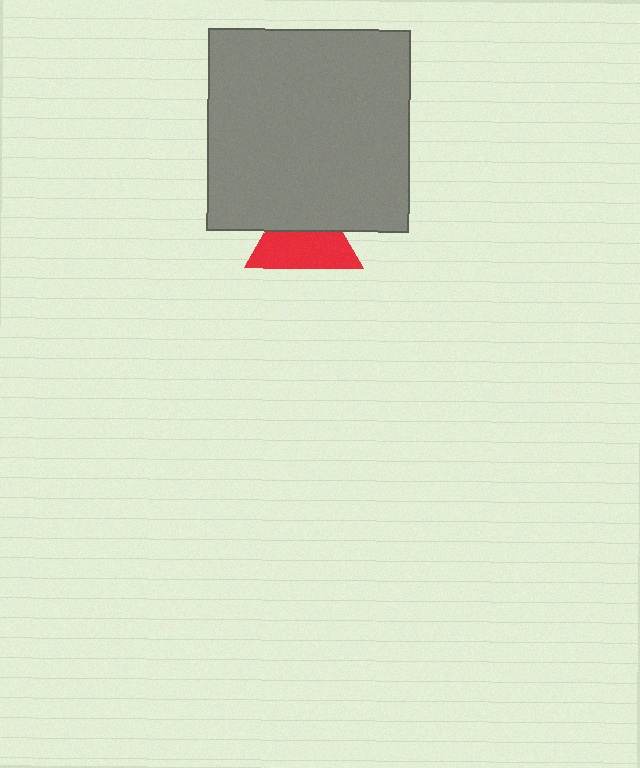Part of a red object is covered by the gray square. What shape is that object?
It is a triangle.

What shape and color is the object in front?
The object in front is a gray square.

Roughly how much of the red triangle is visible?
About half of it is visible (roughly 59%).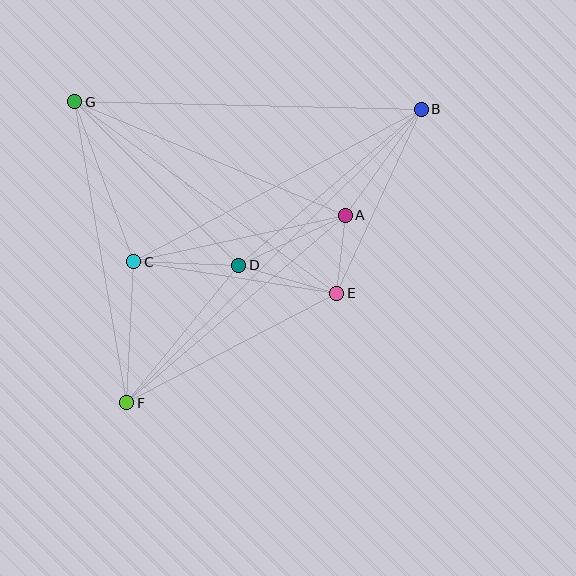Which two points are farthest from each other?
Points B and F are farthest from each other.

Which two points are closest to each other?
Points A and E are closest to each other.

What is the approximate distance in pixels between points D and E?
The distance between D and E is approximately 102 pixels.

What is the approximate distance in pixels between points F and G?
The distance between F and G is approximately 305 pixels.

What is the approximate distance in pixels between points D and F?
The distance between D and F is approximately 177 pixels.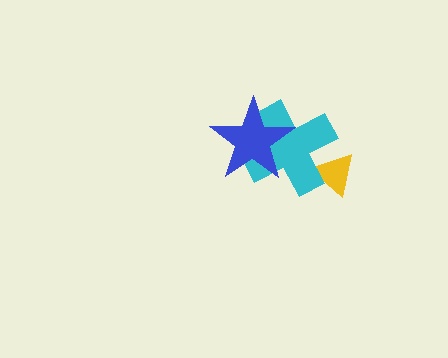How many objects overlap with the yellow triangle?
1 object overlaps with the yellow triangle.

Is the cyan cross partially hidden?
Yes, it is partially covered by another shape.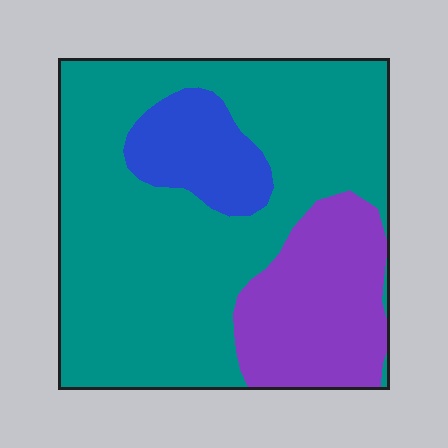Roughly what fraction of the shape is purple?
Purple covers 22% of the shape.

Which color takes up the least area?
Blue, at roughly 10%.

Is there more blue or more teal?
Teal.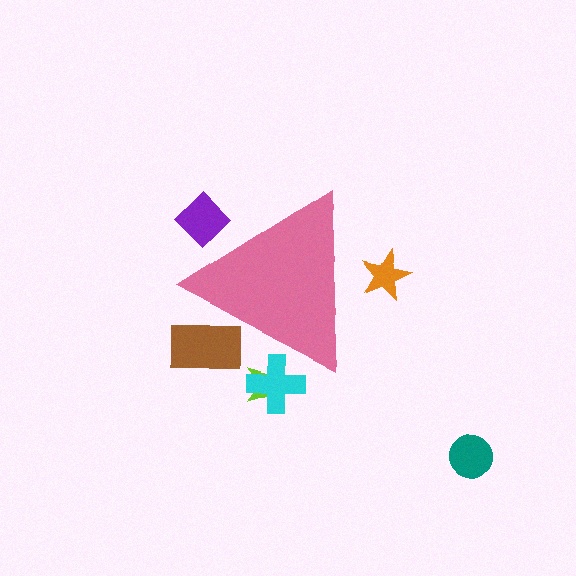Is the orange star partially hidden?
Yes, the orange star is partially hidden behind the pink triangle.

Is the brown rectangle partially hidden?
Yes, the brown rectangle is partially hidden behind the pink triangle.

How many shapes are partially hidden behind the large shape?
5 shapes are partially hidden.